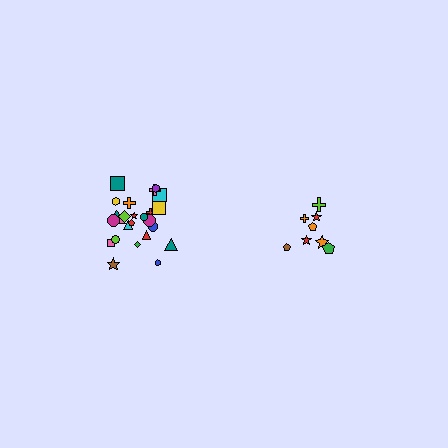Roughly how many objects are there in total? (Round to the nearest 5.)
Roughly 35 objects in total.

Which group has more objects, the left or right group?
The left group.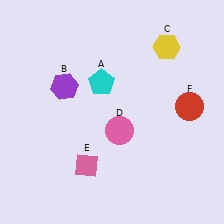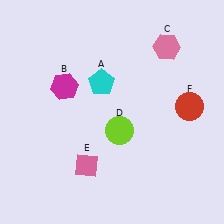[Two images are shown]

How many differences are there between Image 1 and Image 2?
There are 3 differences between the two images.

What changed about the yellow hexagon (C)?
In Image 1, C is yellow. In Image 2, it changed to pink.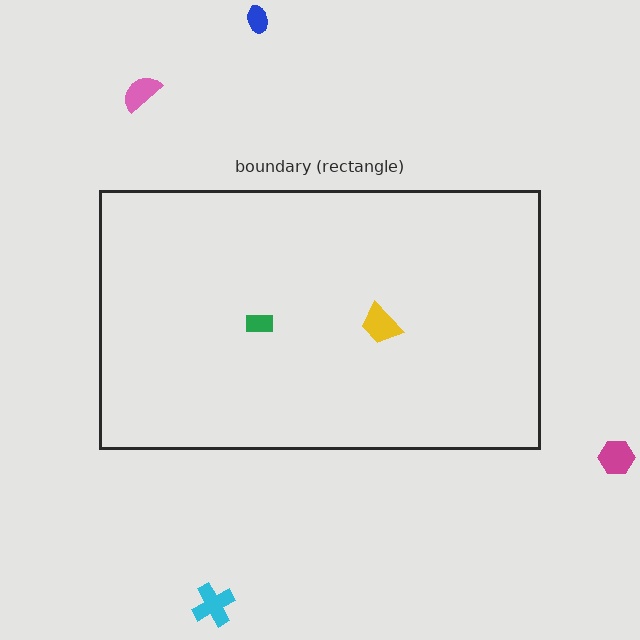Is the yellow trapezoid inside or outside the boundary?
Inside.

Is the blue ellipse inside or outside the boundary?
Outside.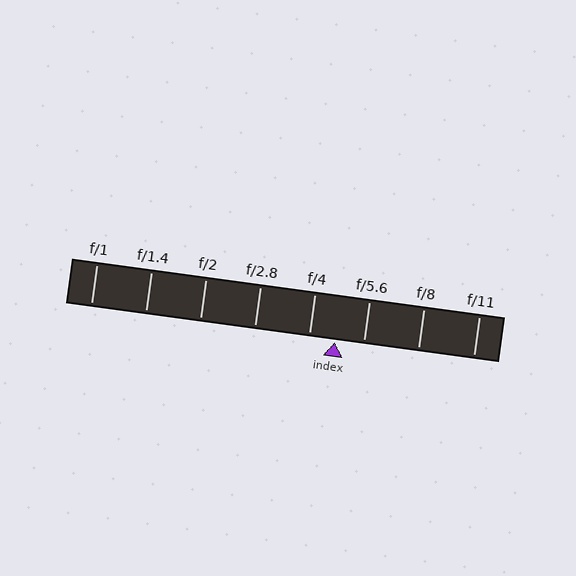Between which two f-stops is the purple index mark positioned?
The index mark is between f/4 and f/5.6.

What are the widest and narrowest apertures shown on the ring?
The widest aperture shown is f/1 and the narrowest is f/11.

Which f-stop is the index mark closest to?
The index mark is closest to f/4.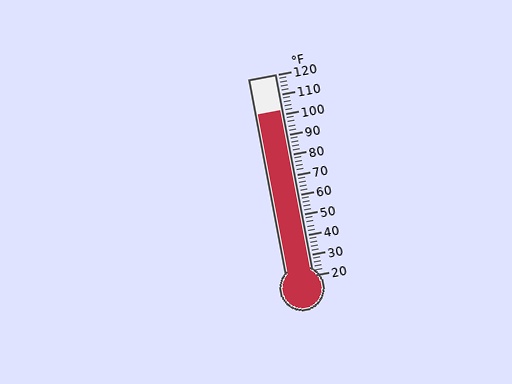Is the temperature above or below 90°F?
The temperature is above 90°F.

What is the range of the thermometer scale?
The thermometer scale ranges from 20°F to 120°F.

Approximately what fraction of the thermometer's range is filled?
The thermometer is filled to approximately 80% of its range.